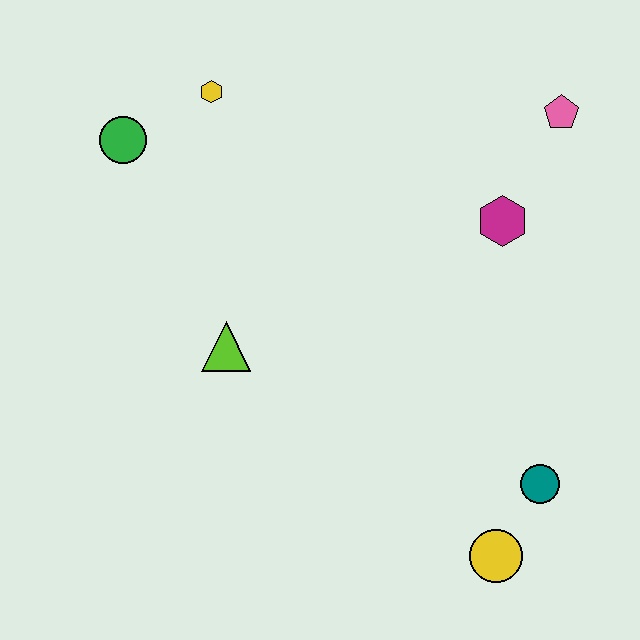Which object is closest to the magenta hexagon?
The pink pentagon is closest to the magenta hexagon.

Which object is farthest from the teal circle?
The green circle is farthest from the teal circle.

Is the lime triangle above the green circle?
No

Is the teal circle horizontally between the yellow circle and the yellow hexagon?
No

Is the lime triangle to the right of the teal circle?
No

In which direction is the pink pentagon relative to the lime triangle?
The pink pentagon is to the right of the lime triangle.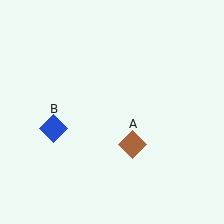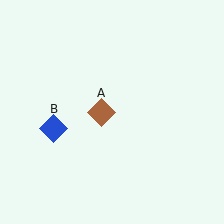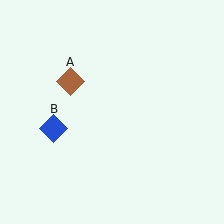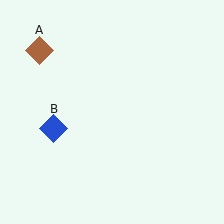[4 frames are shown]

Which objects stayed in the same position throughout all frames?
Blue diamond (object B) remained stationary.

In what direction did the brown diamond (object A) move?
The brown diamond (object A) moved up and to the left.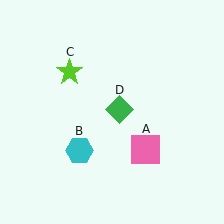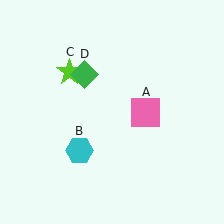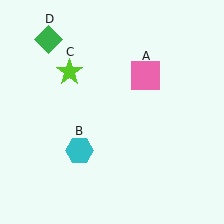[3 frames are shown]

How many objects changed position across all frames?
2 objects changed position: pink square (object A), green diamond (object D).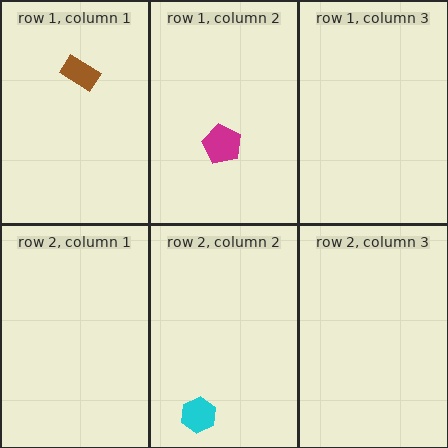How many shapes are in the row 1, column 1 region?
1.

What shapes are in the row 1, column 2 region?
The magenta pentagon.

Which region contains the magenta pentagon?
The row 1, column 2 region.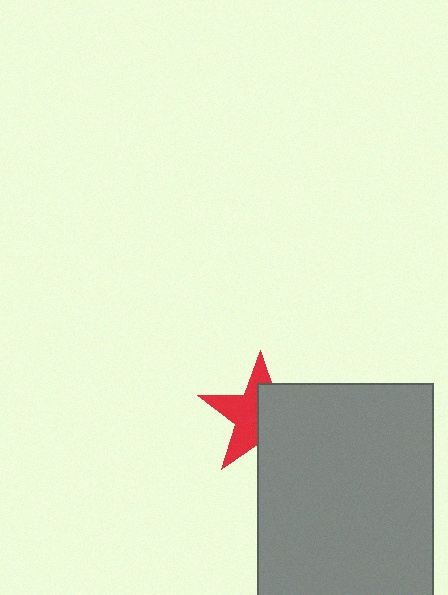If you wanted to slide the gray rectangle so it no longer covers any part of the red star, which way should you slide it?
Slide it right — that is the most direct way to separate the two shapes.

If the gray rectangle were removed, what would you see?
You would see the complete red star.